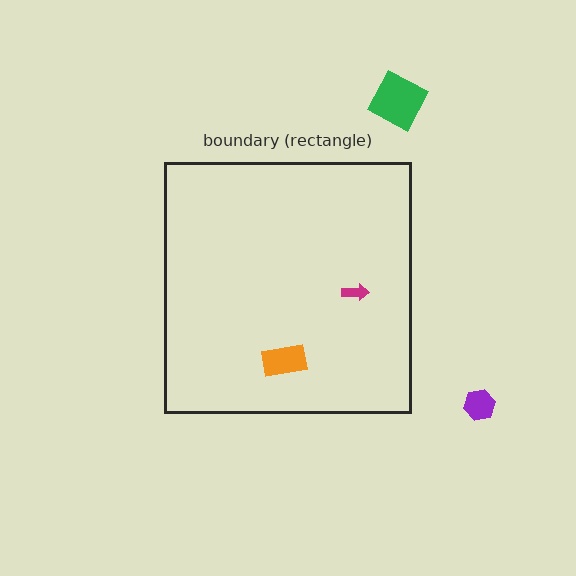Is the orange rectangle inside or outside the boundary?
Inside.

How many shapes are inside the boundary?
2 inside, 2 outside.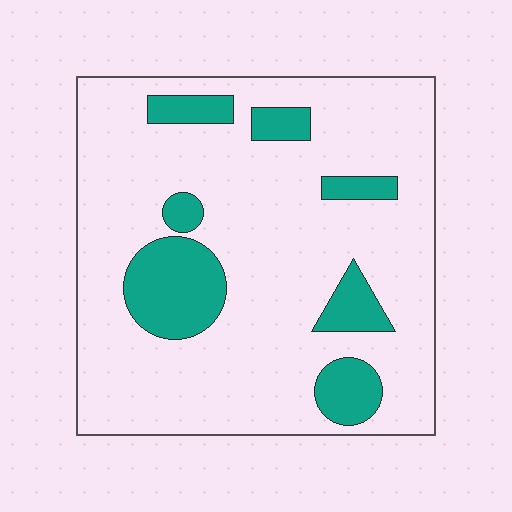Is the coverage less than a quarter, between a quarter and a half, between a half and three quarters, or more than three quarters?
Less than a quarter.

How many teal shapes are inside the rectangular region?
7.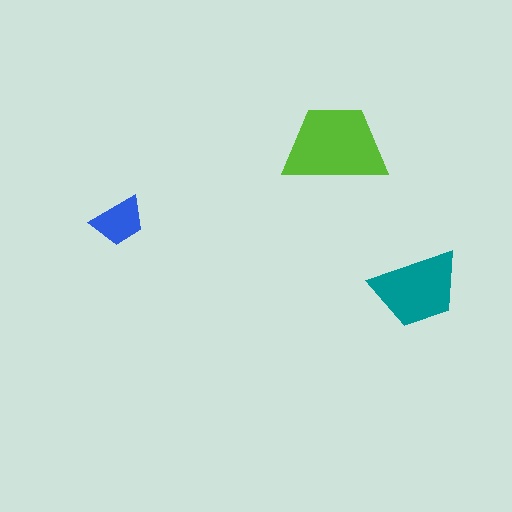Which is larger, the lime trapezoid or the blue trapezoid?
The lime one.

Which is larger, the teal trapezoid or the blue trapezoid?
The teal one.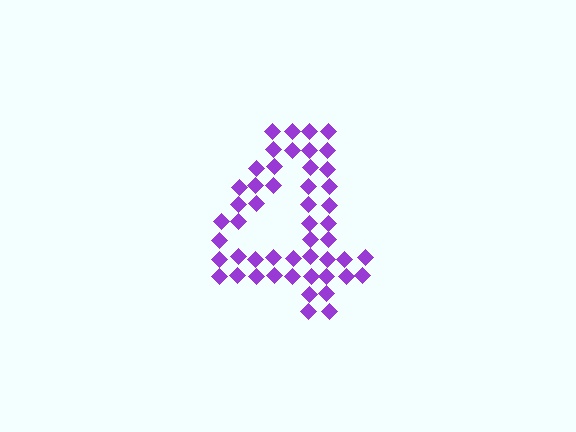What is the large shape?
The large shape is the digit 4.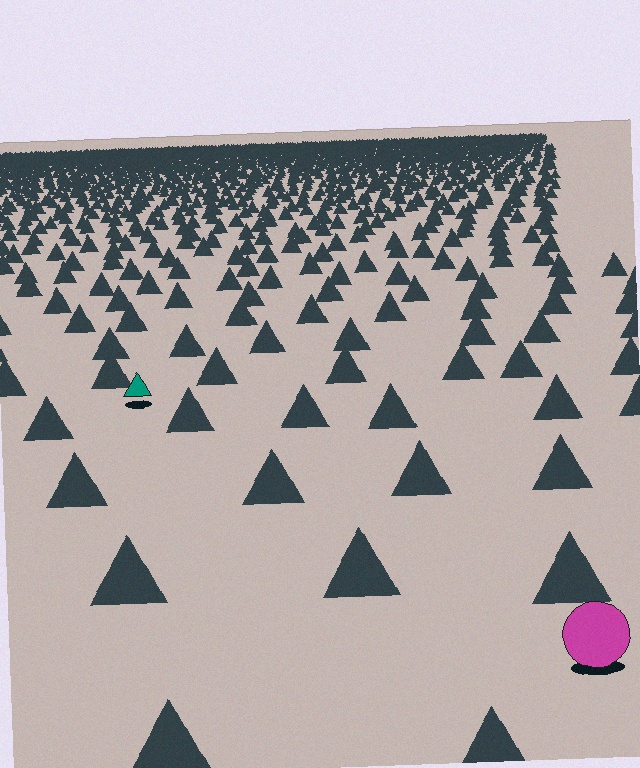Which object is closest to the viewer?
The magenta circle is closest. The texture marks near it are larger and more spread out.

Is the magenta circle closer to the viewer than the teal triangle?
Yes. The magenta circle is closer — you can tell from the texture gradient: the ground texture is coarser near it.